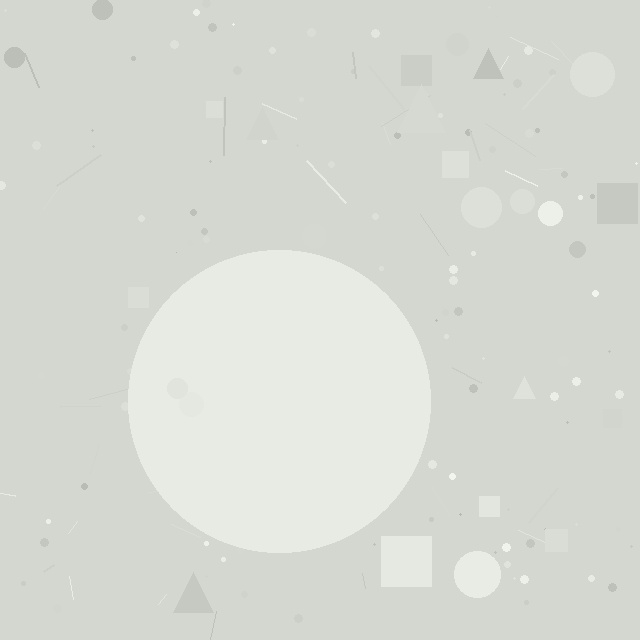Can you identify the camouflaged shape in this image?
The camouflaged shape is a circle.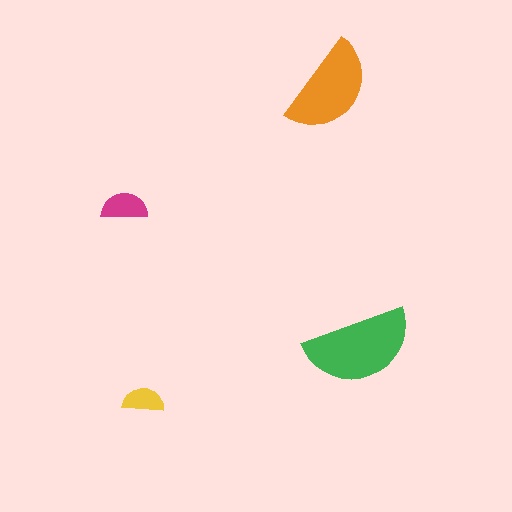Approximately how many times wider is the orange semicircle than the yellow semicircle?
About 2.5 times wider.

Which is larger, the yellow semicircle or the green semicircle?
The green one.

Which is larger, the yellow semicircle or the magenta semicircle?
The magenta one.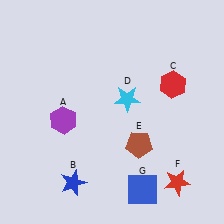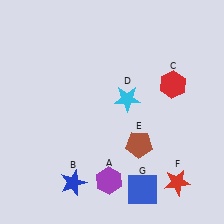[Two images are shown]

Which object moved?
The purple hexagon (A) moved down.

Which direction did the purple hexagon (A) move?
The purple hexagon (A) moved down.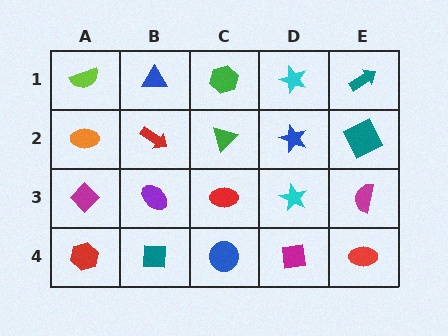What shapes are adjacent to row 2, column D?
A cyan star (row 1, column D), a cyan star (row 3, column D), a green triangle (row 2, column C), a teal square (row 2, column E).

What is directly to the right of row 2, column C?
A blue star.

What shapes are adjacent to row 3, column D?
A blue star (row 2, column D), a magenta square (row 4, column D), a red ellipse (row 3, column C), a magenta semicircle (row 3, column E).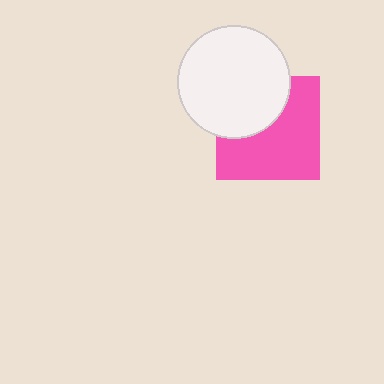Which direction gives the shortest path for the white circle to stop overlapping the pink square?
Moving toward the upper-left gives the shortest separation.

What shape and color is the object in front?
The object in front is a white circle.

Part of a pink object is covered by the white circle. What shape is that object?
It is a square.